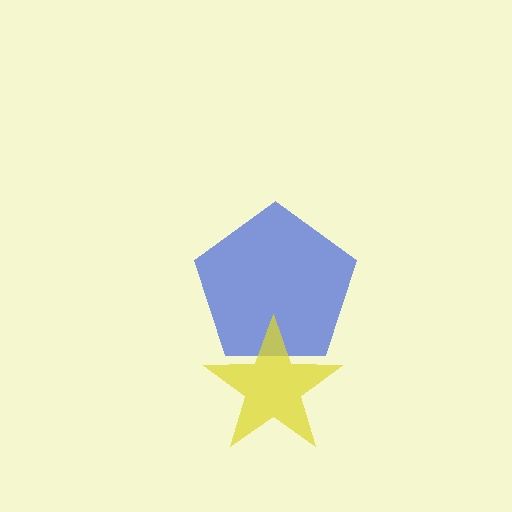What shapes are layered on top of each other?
The layered shapes are: a blue pentagon, a yellow star.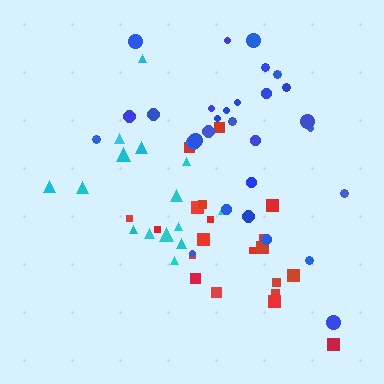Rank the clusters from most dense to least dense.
cyan, red, blue.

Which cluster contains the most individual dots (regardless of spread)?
Blue (30).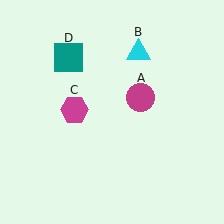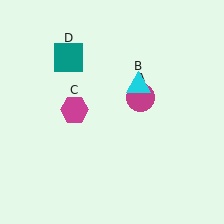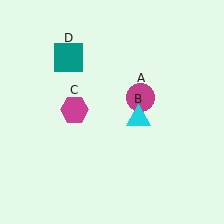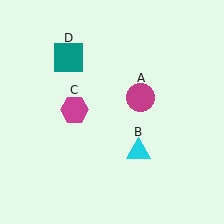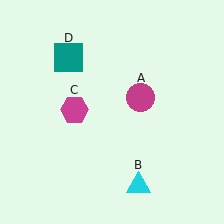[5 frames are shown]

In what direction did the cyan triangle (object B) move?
The cyan triangle (object B) moved down.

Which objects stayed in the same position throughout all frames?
Magenta circle (object A) and magenta hexagon (object C) and teal square (object D) remained stationary.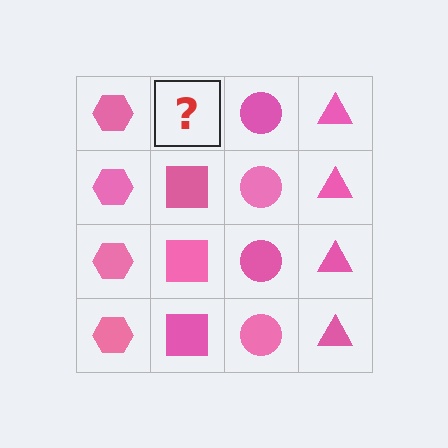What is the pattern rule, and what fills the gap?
The rule is that each column has a consistent shape. The gap should be filled with a pink square.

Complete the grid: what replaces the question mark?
The question mark should be replaced with a pink square.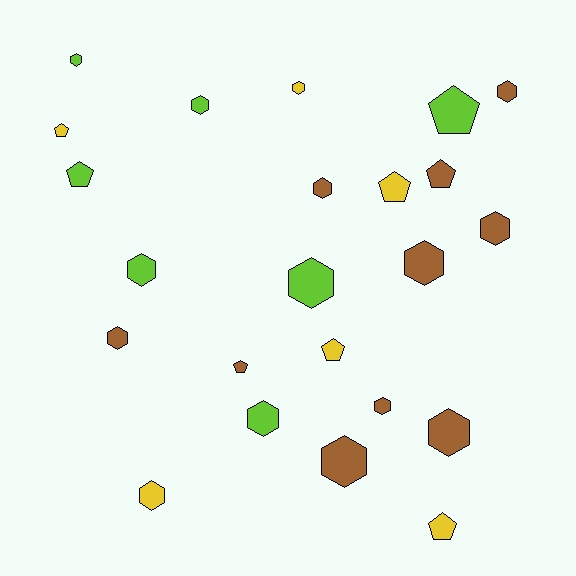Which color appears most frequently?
Brown, with 10 objects.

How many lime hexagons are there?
There are 5 lime hexagons.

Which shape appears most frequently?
Hexagon, with 15 objects.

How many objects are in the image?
There are 23 objects.